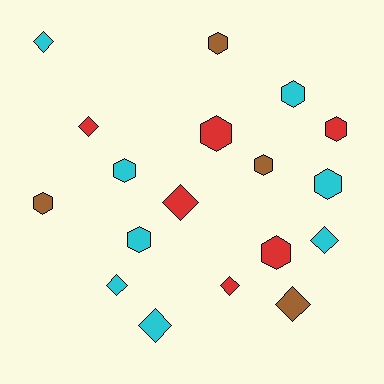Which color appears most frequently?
Cyan, with 8 objects.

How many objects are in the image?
There are 18 objects.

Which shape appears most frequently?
Hexagon, with 10 objects.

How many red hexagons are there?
There are 3 red hexagons.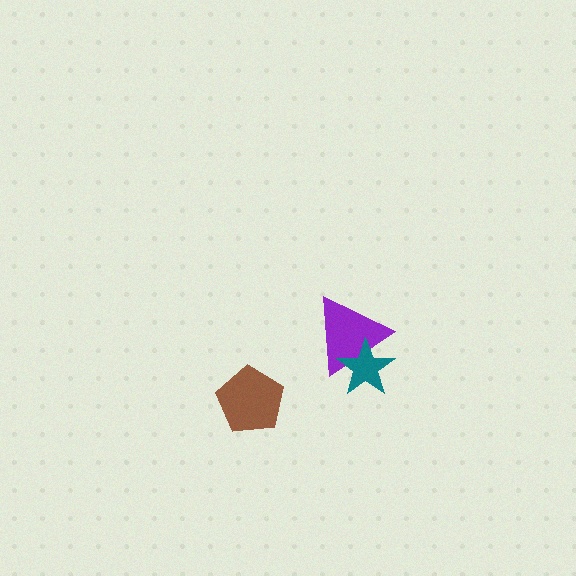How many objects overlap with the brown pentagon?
0 objects overlap with the brown pentagon.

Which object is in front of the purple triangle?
The teal star is in front of the purple triangle.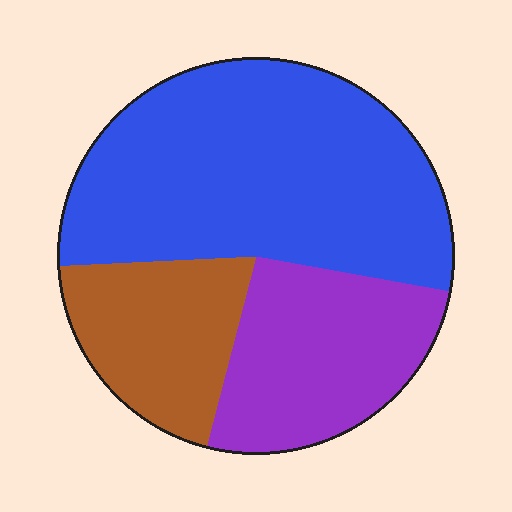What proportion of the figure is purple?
Purple covers roughly 25% of the figure.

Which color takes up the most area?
Blue, at roughly 55%.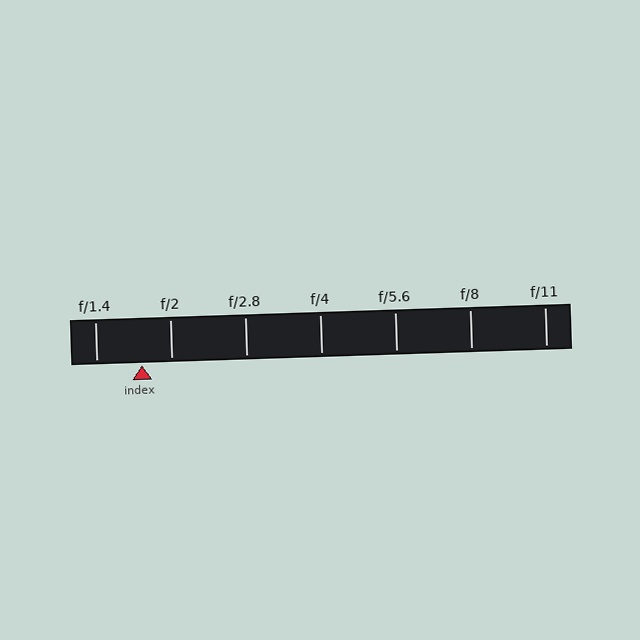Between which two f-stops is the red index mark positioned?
The index mark is between f/1.4 and f/2.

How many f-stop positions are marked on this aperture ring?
There are 7 f-stop positions marked.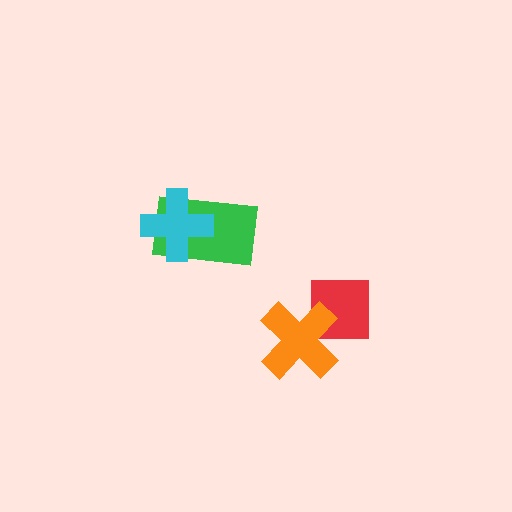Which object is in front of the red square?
The orange cross is in front of the red square.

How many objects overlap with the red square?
1 object overlaps with the red square.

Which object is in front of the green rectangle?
The cyan cross is in front of the green rectangle.